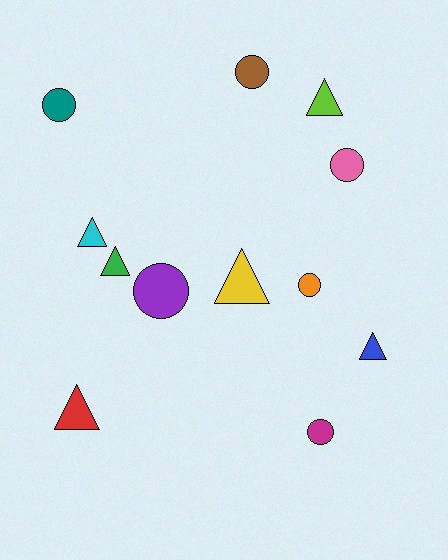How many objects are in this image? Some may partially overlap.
There are 12 objects.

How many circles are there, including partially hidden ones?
There are 6 circles.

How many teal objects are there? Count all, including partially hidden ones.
There is 1 teal object.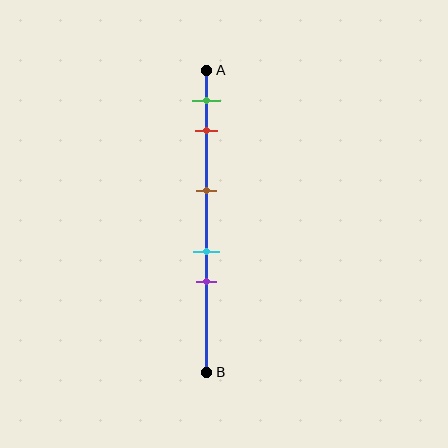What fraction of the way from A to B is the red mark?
The red mark is approximately 20% (0.2) of the way from A to B.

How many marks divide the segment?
There are 5 marks dividing the segment.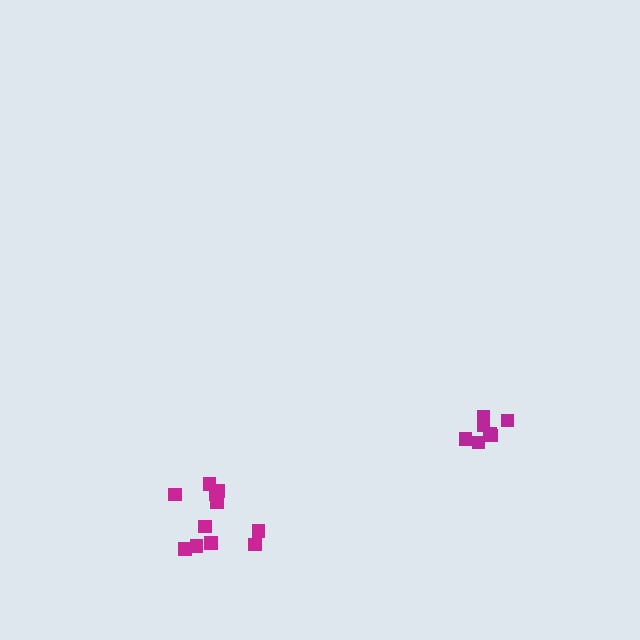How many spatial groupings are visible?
There are 2 spatial groupings.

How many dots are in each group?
Group 1: 11 dots, Group 2: 7 dots (18 total).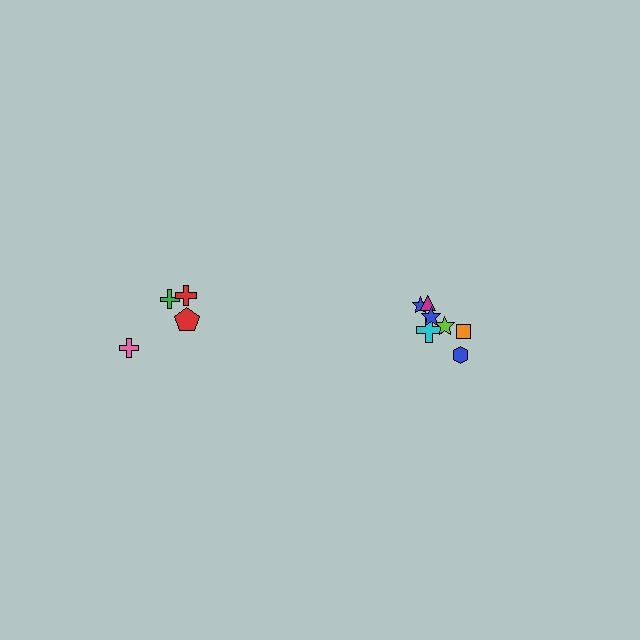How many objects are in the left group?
There are 4 objects.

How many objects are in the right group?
There are 7 objects.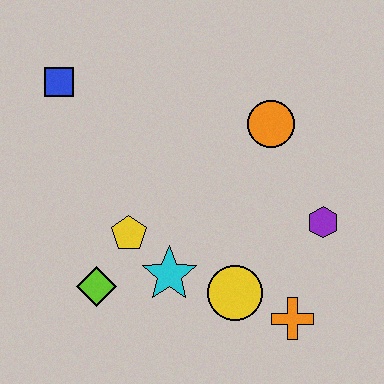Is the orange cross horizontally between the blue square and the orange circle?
No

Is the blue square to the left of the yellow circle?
Yes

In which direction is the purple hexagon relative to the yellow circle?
The purple hexagon is to the right of the yellow circle.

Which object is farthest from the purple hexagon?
The blue square is farthest from the purple hexagon.